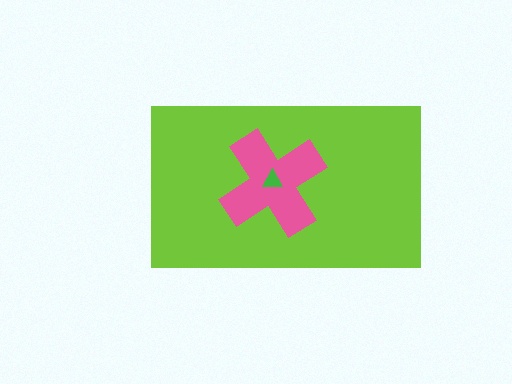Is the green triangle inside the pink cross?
Yes.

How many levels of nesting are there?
3.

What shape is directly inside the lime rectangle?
The pink cross.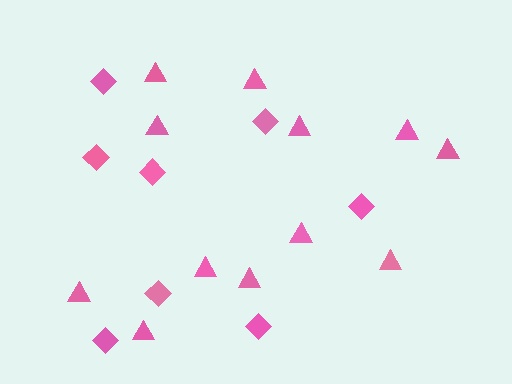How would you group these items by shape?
There are 2 groups: one group of triangles (12) and one group of diamonds (8).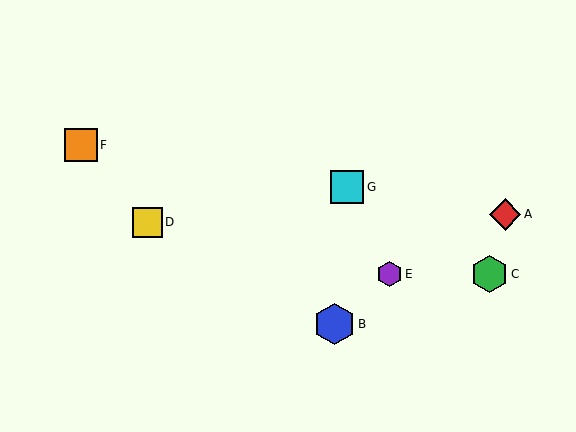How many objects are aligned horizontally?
2 objects (C, E) are aligned horizontally.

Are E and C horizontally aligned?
Yes, both are at y≈274.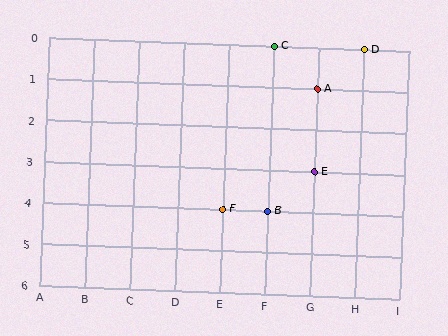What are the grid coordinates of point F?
Point F is at grid coordinates (E, 4).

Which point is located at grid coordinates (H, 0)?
Point D is at (H, 0).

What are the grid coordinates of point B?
Point B is at grid coordinates (F, 4).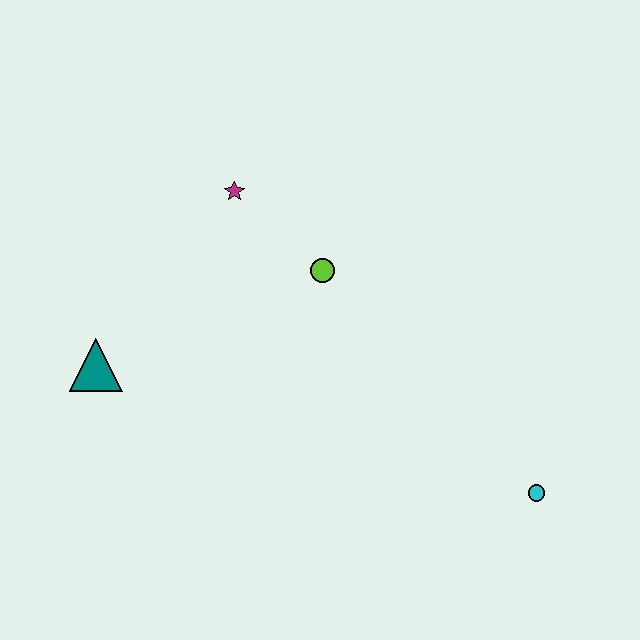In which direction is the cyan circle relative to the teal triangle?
The cyan circle is to the right of the teal triangle.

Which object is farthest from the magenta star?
The cyan circle is farthest from the magenta star.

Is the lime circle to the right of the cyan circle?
No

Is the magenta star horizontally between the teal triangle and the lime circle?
Yes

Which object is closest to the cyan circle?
The lime circle is closest to the cyan circle.